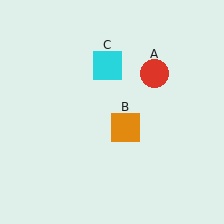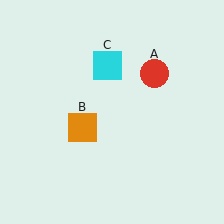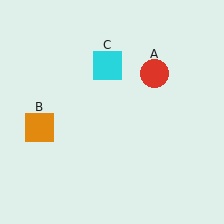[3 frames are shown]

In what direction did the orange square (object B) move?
The orange square (object B) moved left.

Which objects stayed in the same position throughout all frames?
Red circle (object A) and cyan square (object C) remained stationary.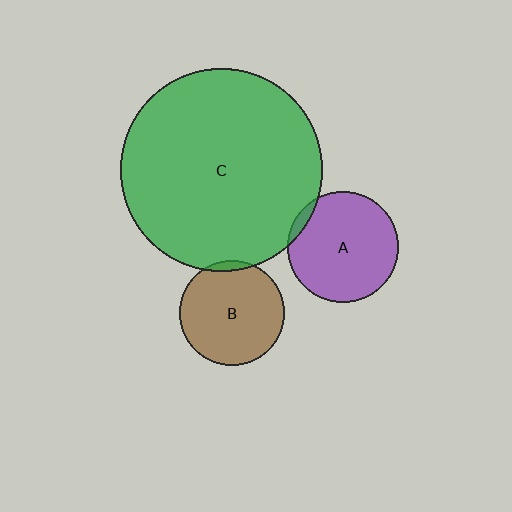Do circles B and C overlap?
Yes.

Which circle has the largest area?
Circle C (green).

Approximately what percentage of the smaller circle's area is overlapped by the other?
Approximately 5%.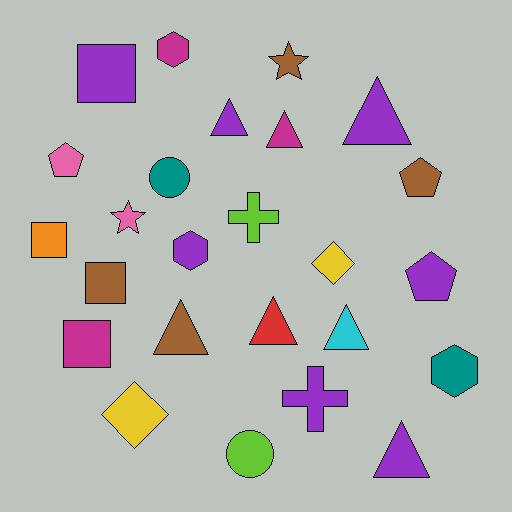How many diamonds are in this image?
There are 2 diamonds.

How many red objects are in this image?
There is 1 red object.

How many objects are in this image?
There are 25 objects.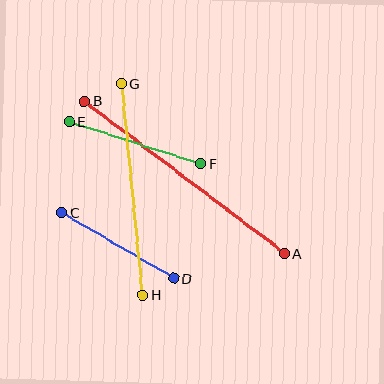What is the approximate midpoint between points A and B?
The midpoint is at approximately (185, 177) pixels.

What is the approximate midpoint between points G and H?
The midpoint is at approximately (132, 189) pixels.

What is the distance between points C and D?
The distance is approximately 129 pixels.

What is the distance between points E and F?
The distance is approximately 138 pixels.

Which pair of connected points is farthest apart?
Points A and B are farthest apart.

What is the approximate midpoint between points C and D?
The midpoint is at approximately (118, 245) pixels.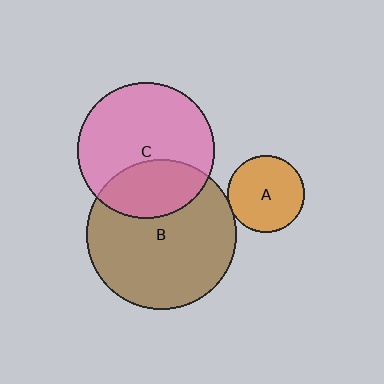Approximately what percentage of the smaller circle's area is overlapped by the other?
Approximately 30%.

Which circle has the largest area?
Circle B (brown).